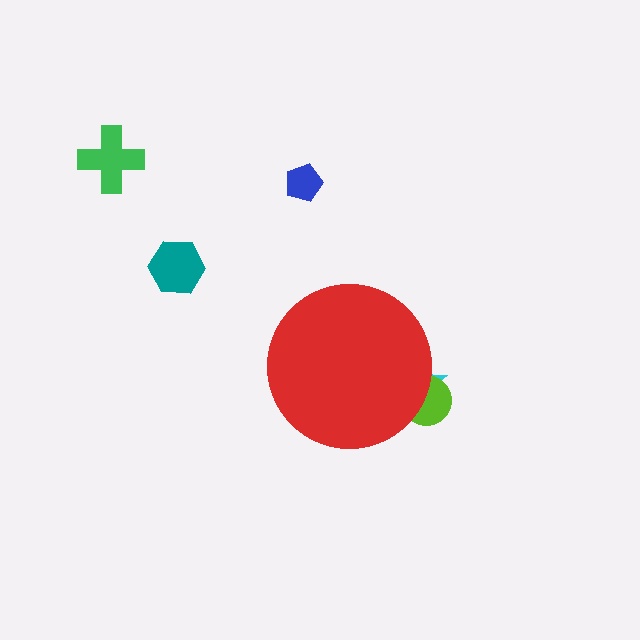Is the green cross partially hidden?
No, the green cross is fully visible.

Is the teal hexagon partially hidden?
No, the teal hexagon is fully visible.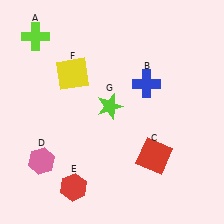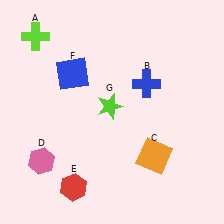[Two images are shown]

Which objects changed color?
C changed from red to orange. F changed from yellow to blue.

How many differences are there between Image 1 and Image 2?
There are 2 differences between the two images.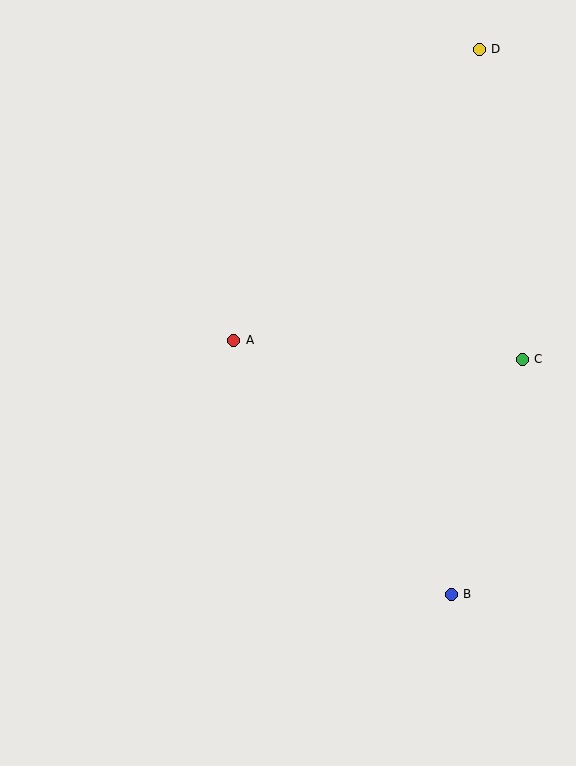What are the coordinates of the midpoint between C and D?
The midpoint between C and D is at (501, 204).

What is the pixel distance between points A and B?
The distance between A and B is 334 pixels.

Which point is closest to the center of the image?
Point A at (234, 340) is closest to the center.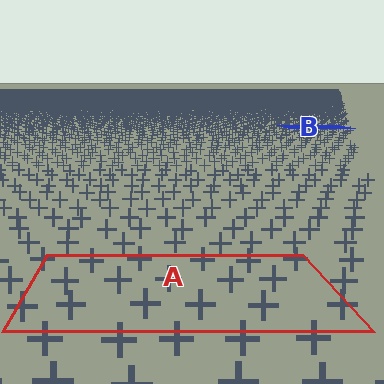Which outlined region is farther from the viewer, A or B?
Region B is farther from the viewer — the texture elements inside it appear smaller and more densely packed.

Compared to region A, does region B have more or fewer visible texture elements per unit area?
Region B has more texture elements per unit area — they are packed more densely because it is farther away.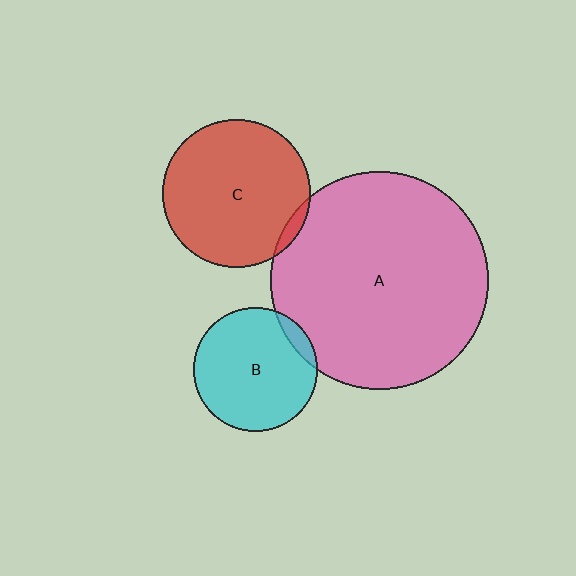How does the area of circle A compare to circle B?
Approximately 3.1 times.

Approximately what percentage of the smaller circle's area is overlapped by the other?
Approximately 5%.